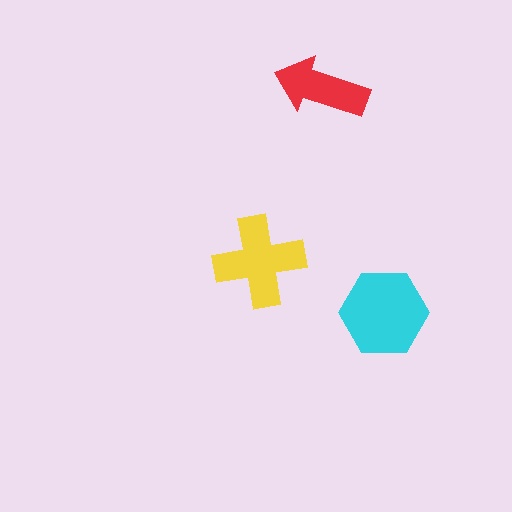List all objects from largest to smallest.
The cyan hexagon, the yellow cross, the red arrow.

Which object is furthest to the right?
The cyan hexagon is rightmost.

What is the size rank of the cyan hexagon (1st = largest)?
1st.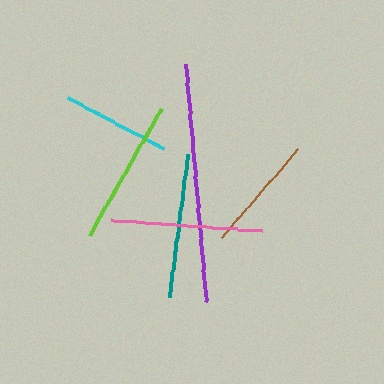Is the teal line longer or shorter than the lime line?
The lime line is longer than the teal line.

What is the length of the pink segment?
The pink segment is approximately 151 pixels long.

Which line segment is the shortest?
The cyan line is the shortest at approximately 109 pixels.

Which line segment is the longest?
The purple line is the longest at approximately 238 pixels.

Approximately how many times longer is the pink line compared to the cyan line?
The pink line is approximately 1.4 times the length of the cyan line.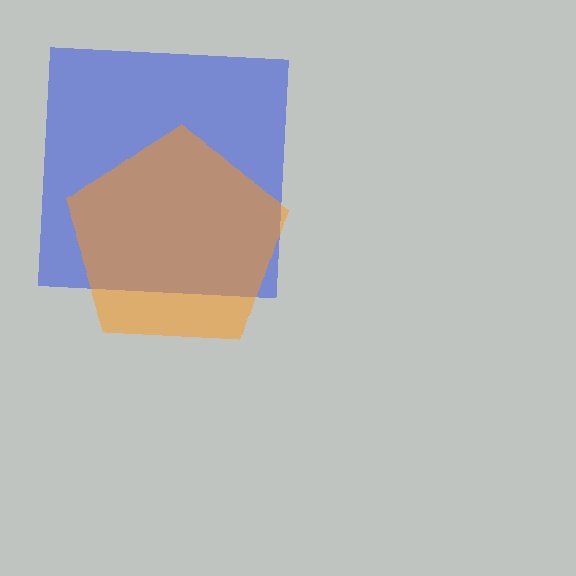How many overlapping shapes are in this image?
There are 2 overlapping shapes in the image.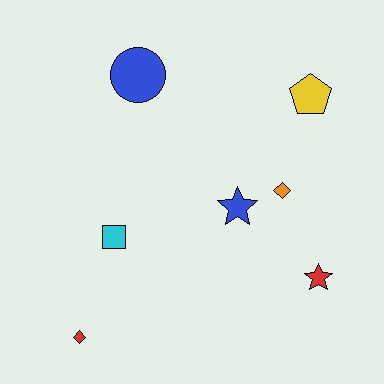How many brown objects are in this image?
There are no brown objects.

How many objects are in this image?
There are 7 objects.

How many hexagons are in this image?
There are no hexagons.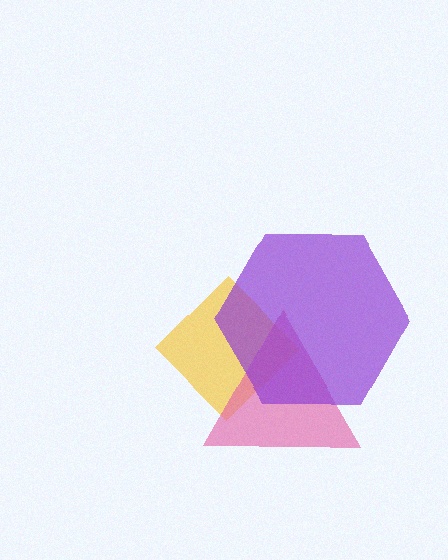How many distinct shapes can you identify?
There are 3 distinct shapes: a yellow diamond, a pink triangle, a purple hexagon.